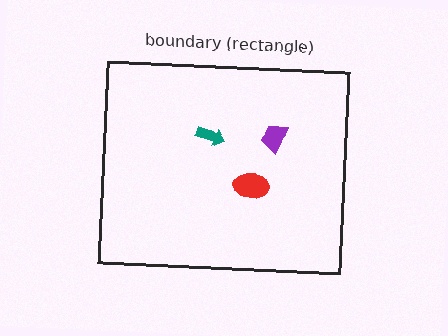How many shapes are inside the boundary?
3 inside, 0 outside.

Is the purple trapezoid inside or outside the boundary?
Inside.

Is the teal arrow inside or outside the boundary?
Inside.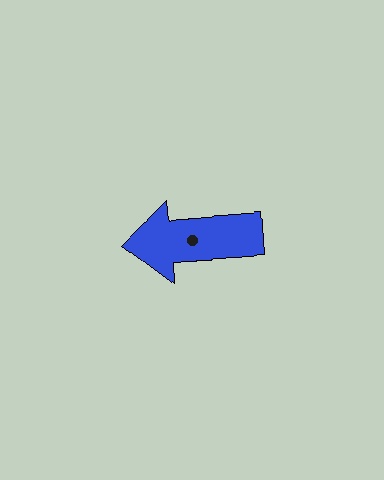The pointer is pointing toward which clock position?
Roughly 9 o'clock.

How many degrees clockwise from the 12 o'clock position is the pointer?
Approximately 266 degrees.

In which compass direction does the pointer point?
West.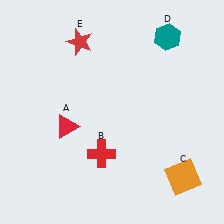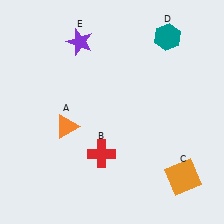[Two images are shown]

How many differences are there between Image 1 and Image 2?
There are 2 differences between the two images.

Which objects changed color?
A changed from red to orange. E changed from red to purple.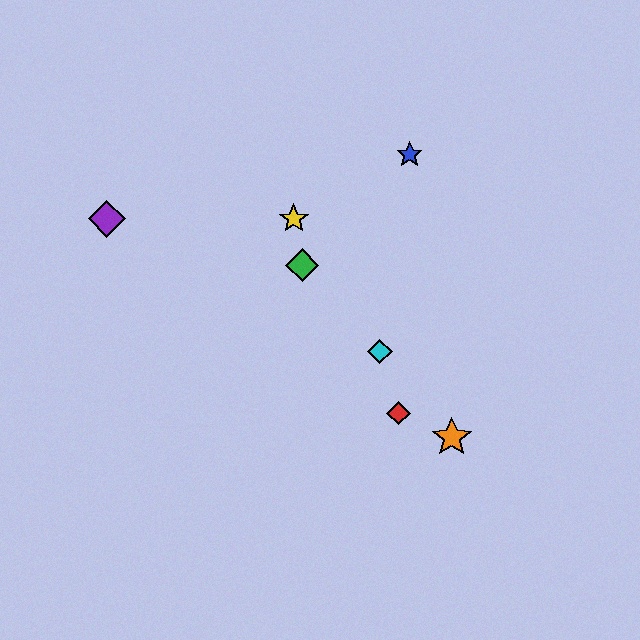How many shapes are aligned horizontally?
2 shapes (the yellow star, the purple diamond) are aligned horizontally.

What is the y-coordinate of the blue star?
The blue star is at y≈154.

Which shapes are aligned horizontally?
The yellow star, the purple diamond are aligned horizontally.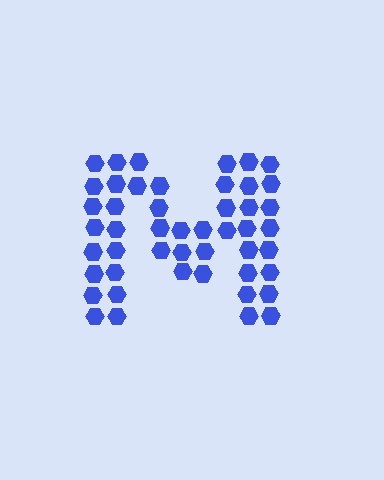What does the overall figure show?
The overall figure shows the letter M.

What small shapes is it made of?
It is made of small hexagons.